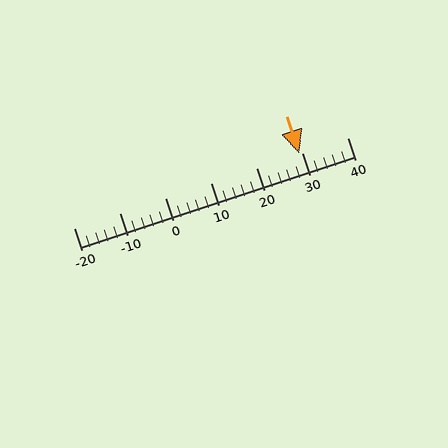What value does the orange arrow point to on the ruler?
The orange arrow points to approximately 29.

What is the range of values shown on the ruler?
The ruler shows values from -20 to 40.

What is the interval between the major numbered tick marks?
The major tick marks are spaced 10 units apart.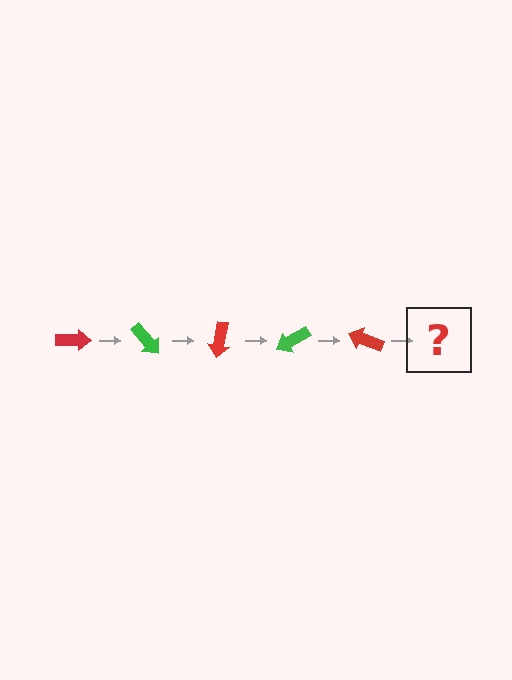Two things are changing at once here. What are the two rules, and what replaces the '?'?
The two rules are that it rotates 50 degrees each step and the color cycles through red and green. The '?' should be a green arrow, rotated 250 degrees from the start.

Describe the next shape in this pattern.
It should be a green arrow, rotated 250 degrees from the start.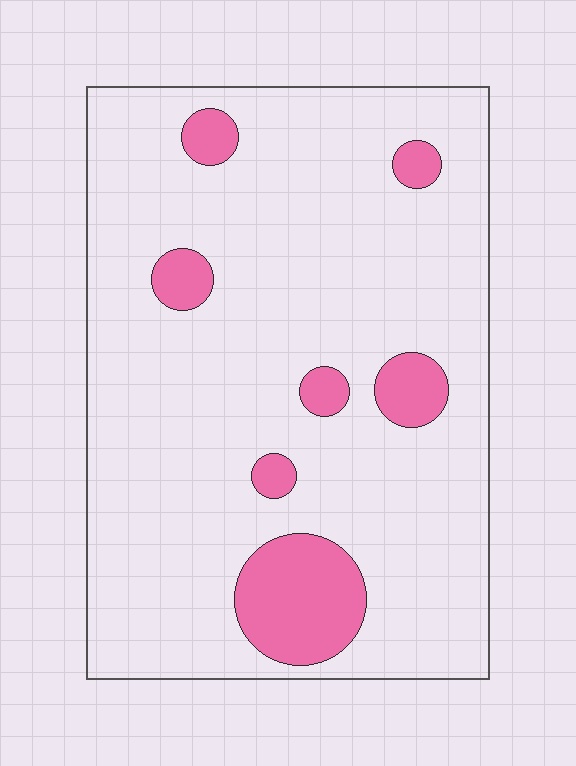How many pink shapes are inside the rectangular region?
7.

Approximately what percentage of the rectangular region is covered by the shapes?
Approximately 10%.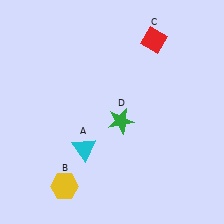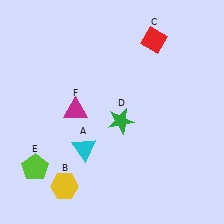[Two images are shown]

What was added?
A lime pentagon (E), a magenta triangle (F) were added in Image 2.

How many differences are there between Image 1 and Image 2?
There are 2 differences between the two images.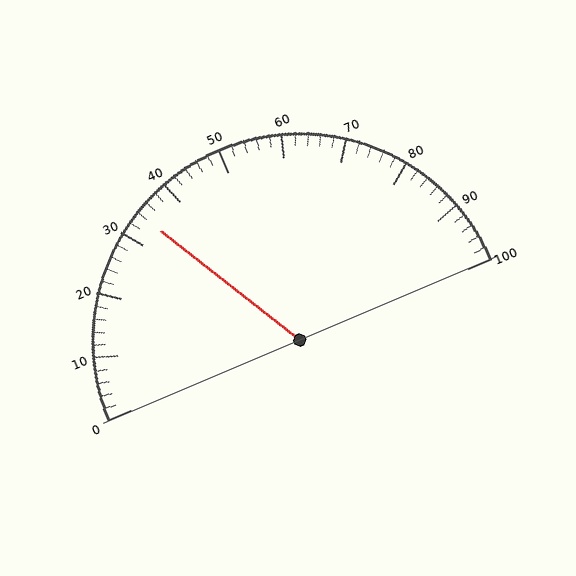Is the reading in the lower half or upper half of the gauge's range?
The reading is in the lower half of the range (0 to 100).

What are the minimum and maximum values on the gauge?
The gauge ranges from 0 to 100.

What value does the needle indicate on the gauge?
The needle indicates approximately 34.